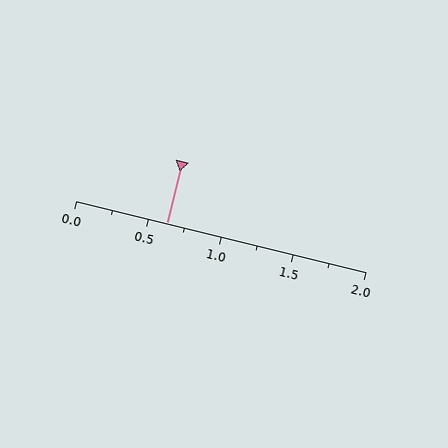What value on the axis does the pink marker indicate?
The marker indicates approximately 0.62.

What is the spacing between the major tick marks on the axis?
The major ticks are spaced 0.5 apart.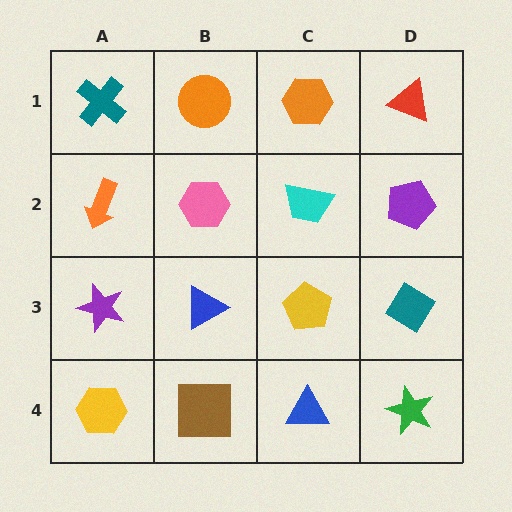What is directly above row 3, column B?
A pink hexagon.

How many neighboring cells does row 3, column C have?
4.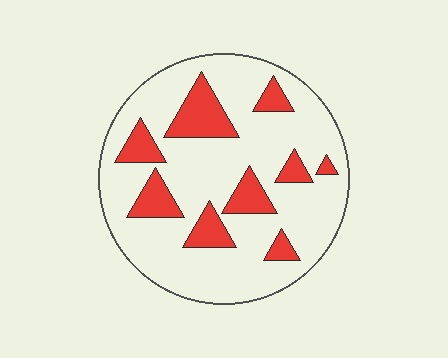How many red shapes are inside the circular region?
9.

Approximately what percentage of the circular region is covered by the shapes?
Approximately 20%.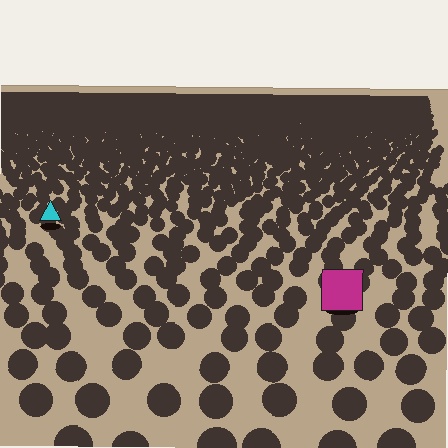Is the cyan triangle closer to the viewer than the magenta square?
No. The magenta square is closer — you can tell from the texture gradient: the ground texture is coarser near it.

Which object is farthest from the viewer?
The cyan triangle is farthest from the viewer. It appears smaller and the ground texture around it is denser.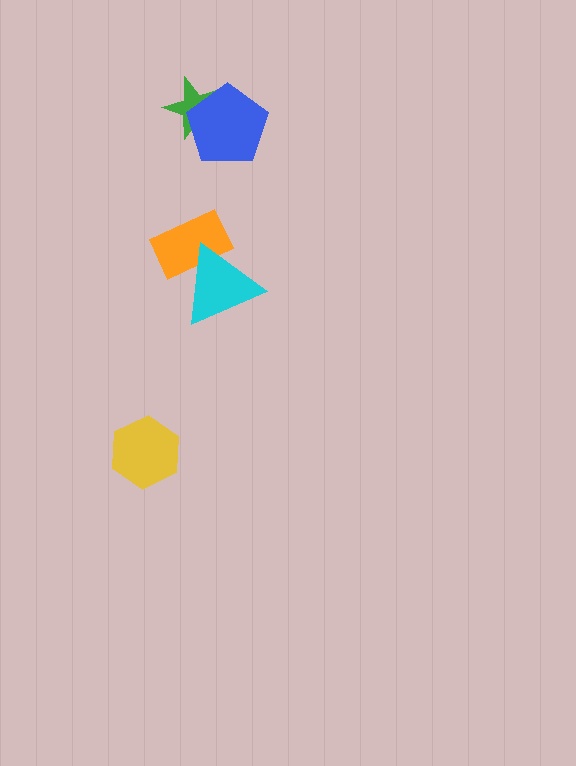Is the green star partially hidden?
Yes, it is partially covered by another shape.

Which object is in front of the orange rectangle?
The cyan triangle is in front of the orange rectangle.